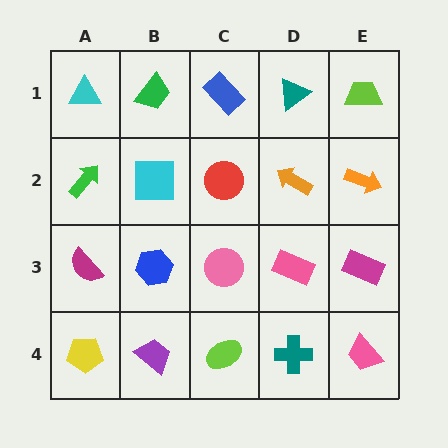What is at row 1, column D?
A teal triangle.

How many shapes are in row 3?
5 shapes.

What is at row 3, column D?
A pink rectangle.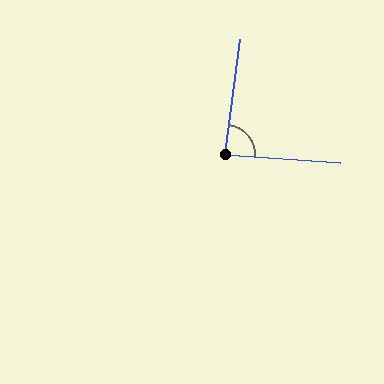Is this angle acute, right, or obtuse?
It is approximately a right angle.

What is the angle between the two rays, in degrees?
Approximately 87 degrees.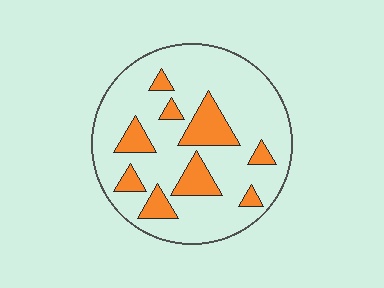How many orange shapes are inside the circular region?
9.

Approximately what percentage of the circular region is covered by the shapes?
Approximately 20%.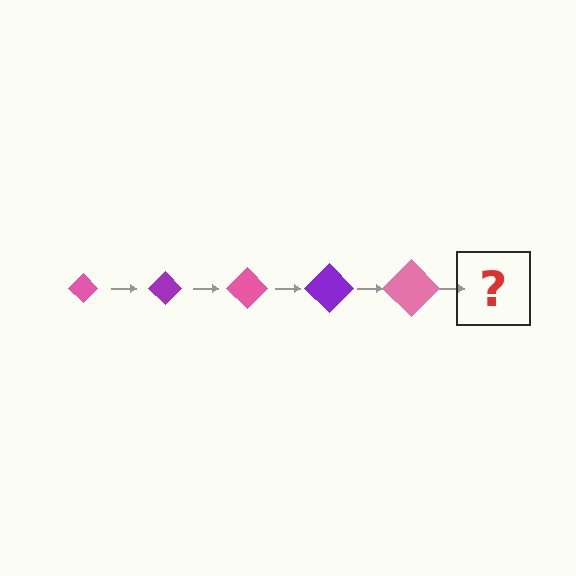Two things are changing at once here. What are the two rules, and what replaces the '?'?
The two rules are that the diamond grows larger each step and the color cycles through pink and purple. The '?' should be a purple diamond, larger than the previous one.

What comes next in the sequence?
The next element should be a purple diamond, larger than the previous one.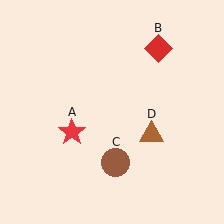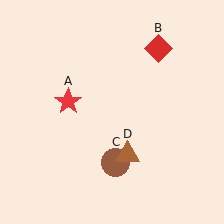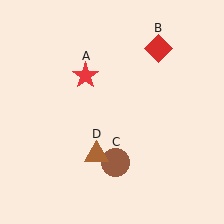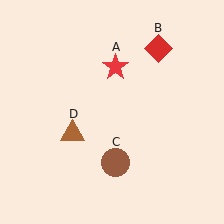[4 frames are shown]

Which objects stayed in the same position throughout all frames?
Red diamond (object B) and brown circle (object C) remained stationary.